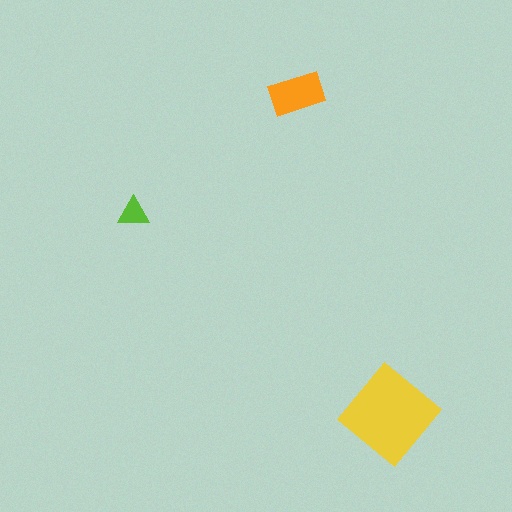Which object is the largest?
The yellow diamond.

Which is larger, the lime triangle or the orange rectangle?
The orange rectangle.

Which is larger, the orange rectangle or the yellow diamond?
The yellow diamond.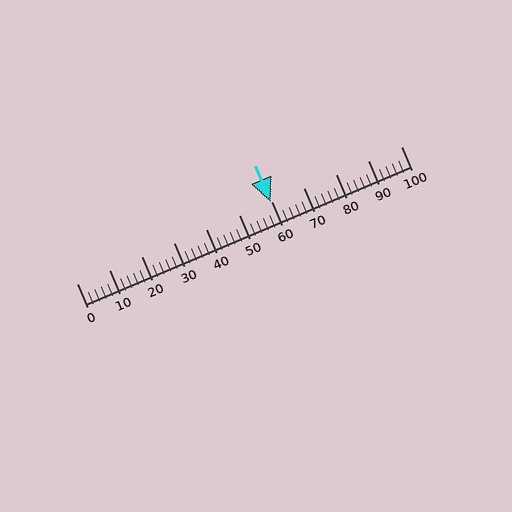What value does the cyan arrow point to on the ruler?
The cyan arrow points to approximately 60.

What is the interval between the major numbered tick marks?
The major tick marks are spaced 10 units apart.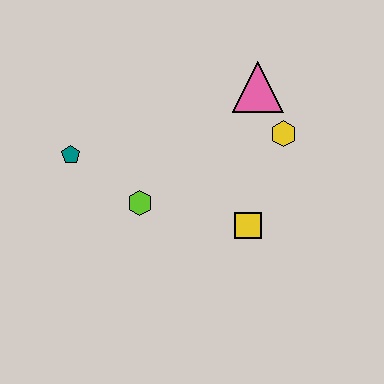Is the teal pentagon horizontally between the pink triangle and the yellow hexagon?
No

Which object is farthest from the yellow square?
The teal pentagon is farthest from the yellow square.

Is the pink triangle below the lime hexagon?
No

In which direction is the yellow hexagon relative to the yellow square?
The yellow hexagon is above the yellow square.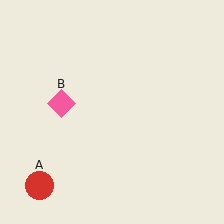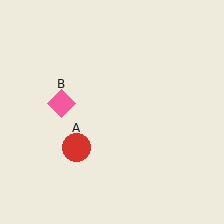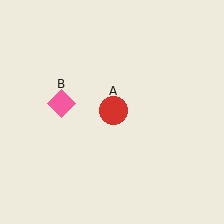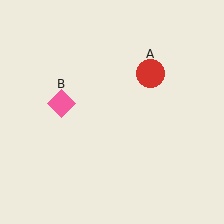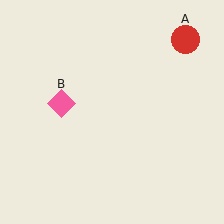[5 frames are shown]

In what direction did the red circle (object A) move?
The red circle (object A) moved up and to the right.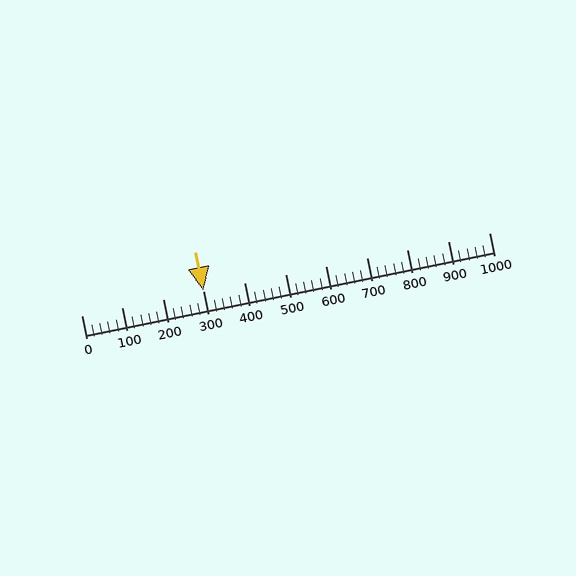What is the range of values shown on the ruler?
The ruler shows values from 0 to 1000.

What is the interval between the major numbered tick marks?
The major tick marks are spaced 100 units apart.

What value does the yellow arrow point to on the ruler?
The yellow arrow points to approximately 300.